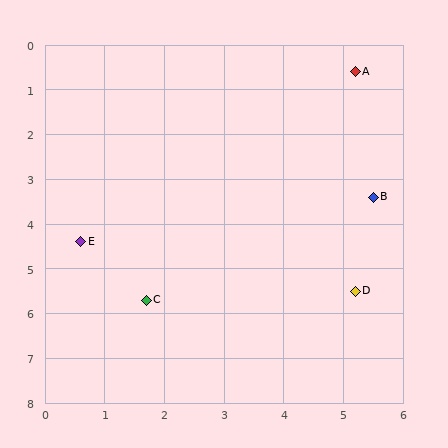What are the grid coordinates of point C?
Point C is at approximately (1.7, 5.7).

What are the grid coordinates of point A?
Point A is at approximately (5.2, 0.6).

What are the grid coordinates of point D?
Point D is at approximately (5.2, 5.5).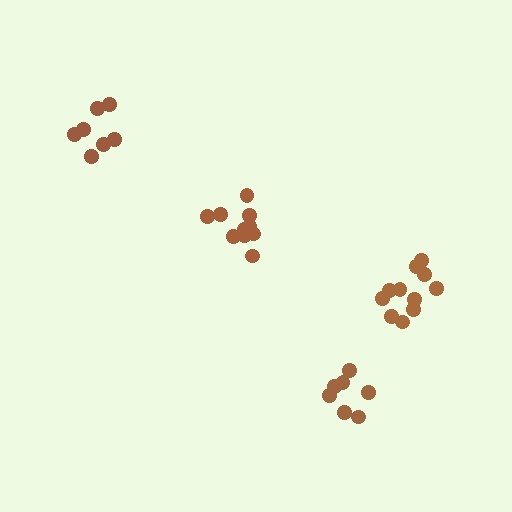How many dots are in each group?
Group 1: 11 dots, Group 2: 7 dots, Group 3: 10 dots, Group 4: 7 dots (35 total).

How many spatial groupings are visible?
There are 4 spatial groupings.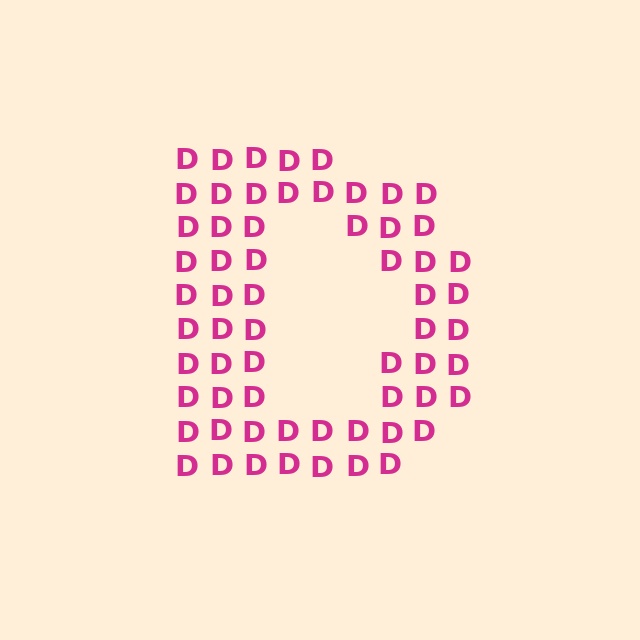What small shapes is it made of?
It is made of small letter D's.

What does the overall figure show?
The overall figure shows the letter D.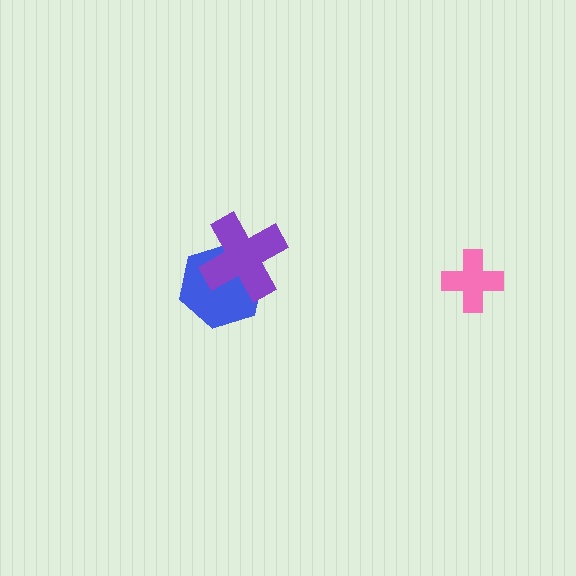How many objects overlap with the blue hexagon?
1 object overlaps with the blue hexagon.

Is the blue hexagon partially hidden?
Yes, it is partially covered by another shape.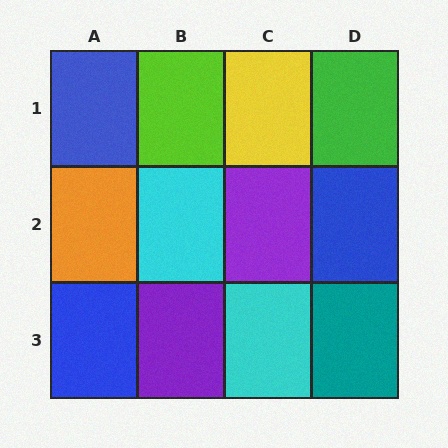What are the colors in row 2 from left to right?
Orange, cyan, purple, blue.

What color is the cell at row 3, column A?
Blue.